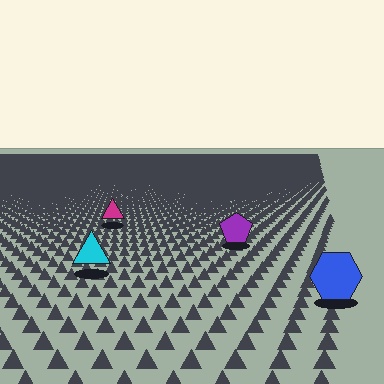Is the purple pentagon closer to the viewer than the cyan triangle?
No. The cyan triangle is closer — you can tell from the texture gradient: the ground texture is coarser near it.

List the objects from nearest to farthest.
From nearest to farthest: the blue hexagon, the cyan triangle, the purple pentagon, the magenta triangle.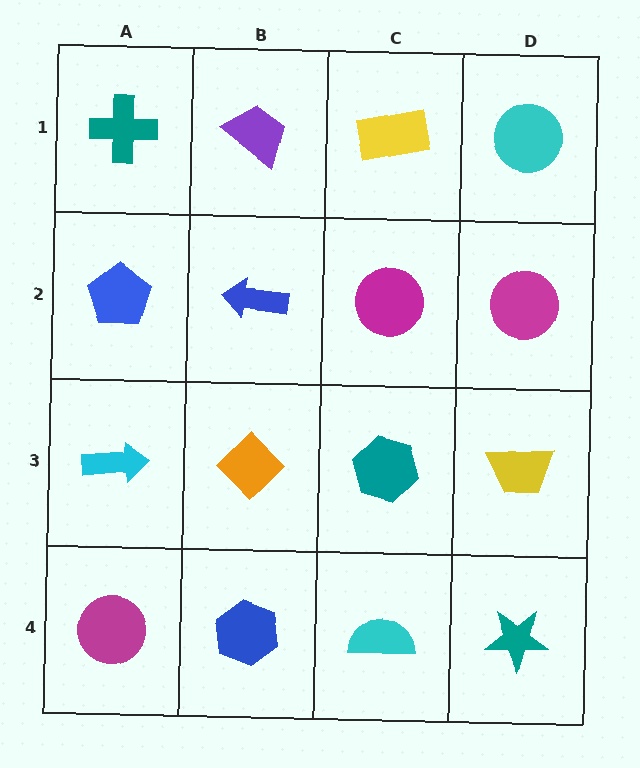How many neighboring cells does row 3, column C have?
4.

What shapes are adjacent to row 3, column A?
A blue pentagon (row 2, column A), a magenta circle (row 4, column A), an orange diamond (row 3, column B).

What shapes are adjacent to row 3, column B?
A blue arrow (row 2, column B), a blue hexagon (row 4, column B), a cyan arrow (row 3, column A), a teal hexagon (row 3, column C).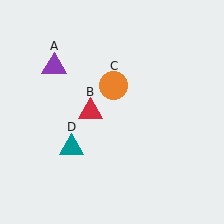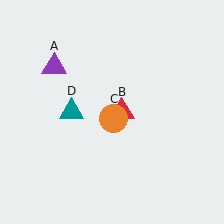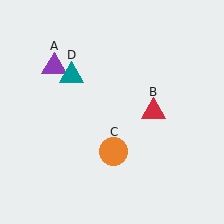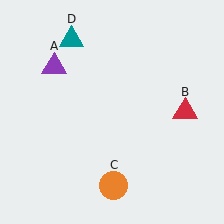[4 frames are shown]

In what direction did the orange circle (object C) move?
The orange circle (object C) moved down.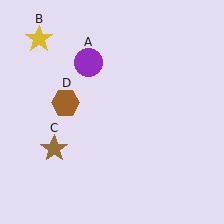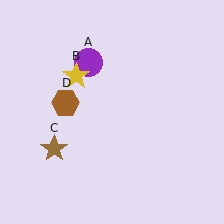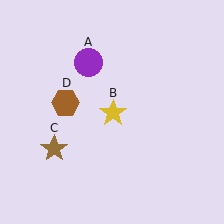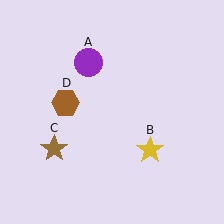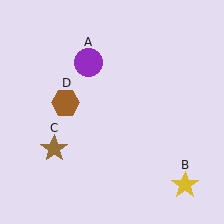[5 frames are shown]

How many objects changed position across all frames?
1 object changed position: yellow star (object B).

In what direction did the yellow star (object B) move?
The yellow star (object B) moved down and to the right.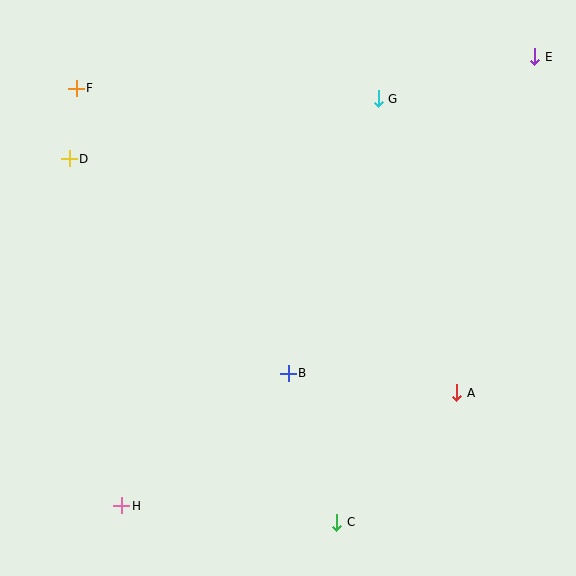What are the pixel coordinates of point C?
Point C is at (337, 522).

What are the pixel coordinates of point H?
Point H is at (122, 506).